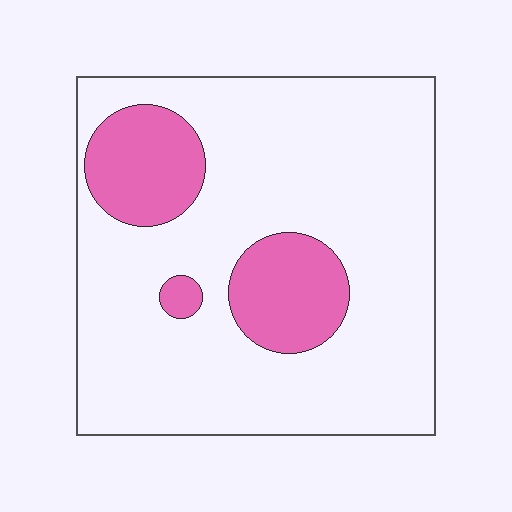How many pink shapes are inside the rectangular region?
3.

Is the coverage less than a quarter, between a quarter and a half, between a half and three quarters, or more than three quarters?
Less than a quarter.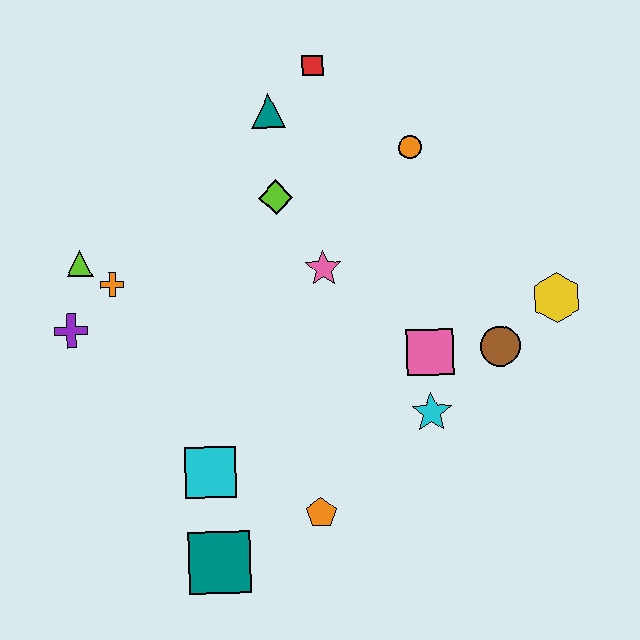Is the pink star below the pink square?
No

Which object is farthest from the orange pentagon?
The red square is farthest from the orange pentagon.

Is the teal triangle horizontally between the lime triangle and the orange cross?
No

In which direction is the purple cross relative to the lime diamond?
The purple cross is to the left of the lime diamond.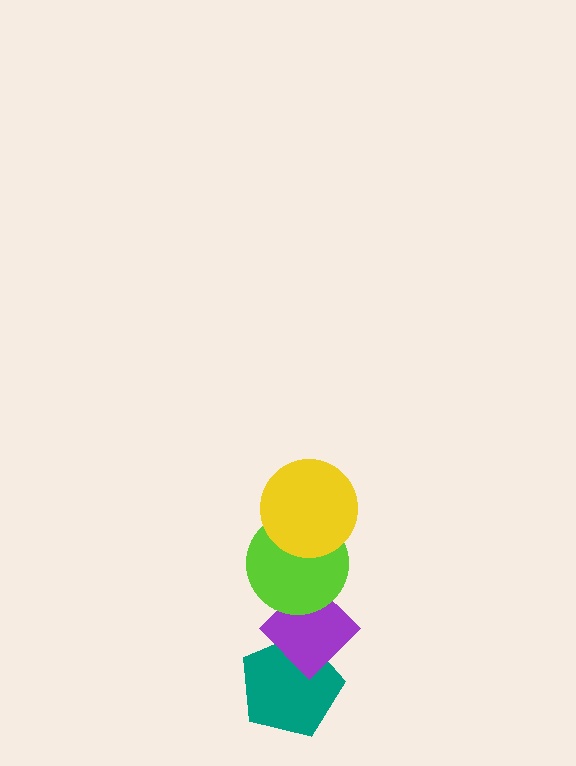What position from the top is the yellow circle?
The yellow circle is 1st from the top.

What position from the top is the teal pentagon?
The teal pentagon is 4th from the top.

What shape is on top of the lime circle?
The yellow circle is on top of the lime circle.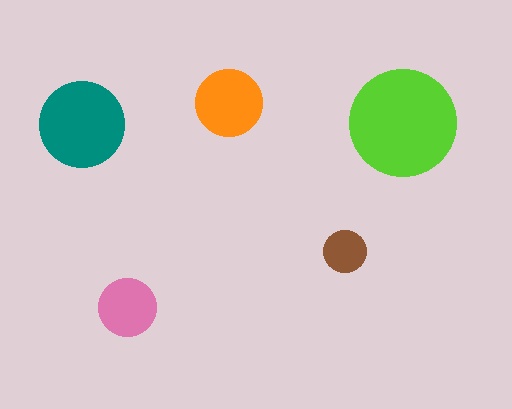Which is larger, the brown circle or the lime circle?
The lime one.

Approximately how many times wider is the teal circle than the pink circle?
About 1.5 times wider.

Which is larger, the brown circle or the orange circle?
The orange one.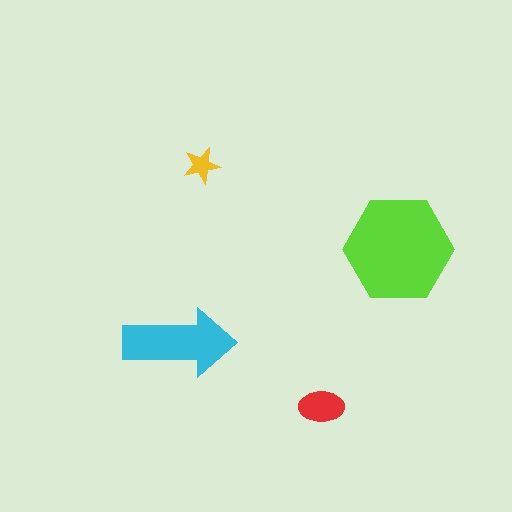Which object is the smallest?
The yellow star.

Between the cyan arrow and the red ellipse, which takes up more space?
The cyan arrow.